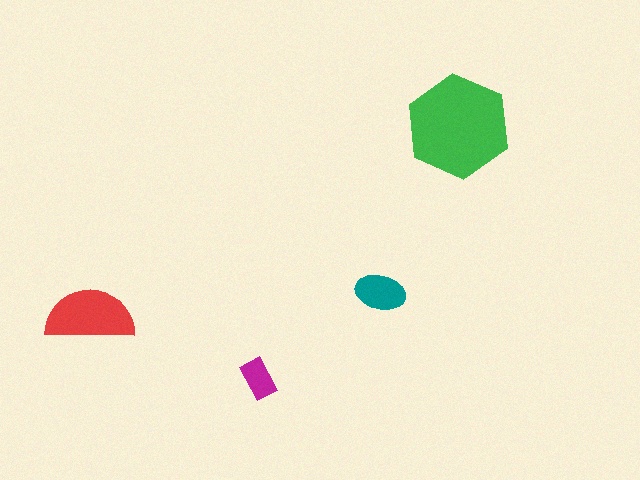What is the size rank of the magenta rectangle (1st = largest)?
4th.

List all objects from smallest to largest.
The magenta rectangle, the teal ellipse, the red semicircle, the green hexagon.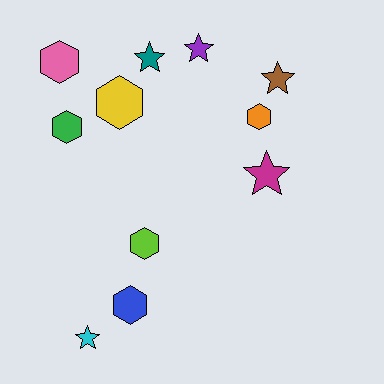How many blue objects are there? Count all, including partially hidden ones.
There is 1 blue object.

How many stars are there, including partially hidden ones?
There are 5 stars.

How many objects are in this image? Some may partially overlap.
There are 11 objects.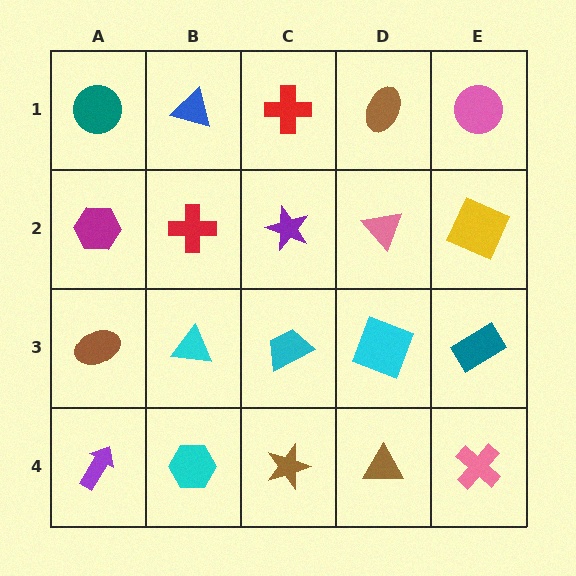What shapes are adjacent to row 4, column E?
A teal rectangle (row 3, column E), a brown triangle (row 4, column D).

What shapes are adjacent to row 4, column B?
A cyan triangle (row 3, column B), a purple arrow (row 4, column A), a brown star (row 4, column C).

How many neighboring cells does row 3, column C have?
4.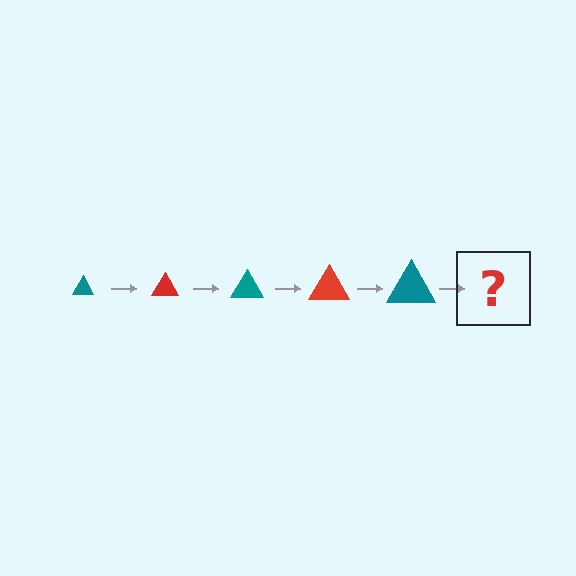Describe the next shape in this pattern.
It should be a red triangle, larger than the previous one.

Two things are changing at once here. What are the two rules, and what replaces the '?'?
The two rules are that the triangle grows larger each step and the color cycles through teal and red. The '?' should be a red triangle, larger than the previous one.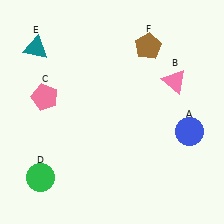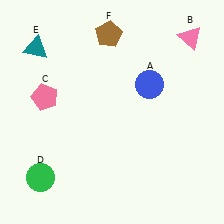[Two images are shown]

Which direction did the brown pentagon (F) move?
The brown pentagon (F) moved left.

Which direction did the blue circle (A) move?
The blue circle (A) moved up.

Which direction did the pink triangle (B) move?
The pink triangle (B) moved up.